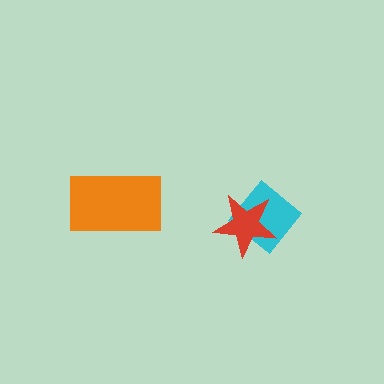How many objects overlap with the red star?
1 object overlaps with the red star.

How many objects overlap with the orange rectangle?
0 objects overlap with the orange rectangle.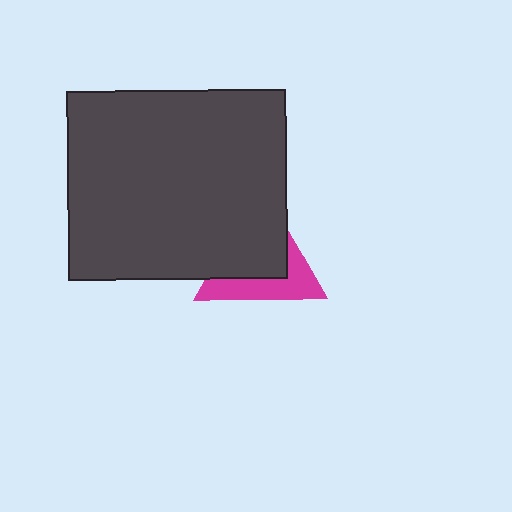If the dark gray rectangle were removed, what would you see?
You would see the complete magenta triangle.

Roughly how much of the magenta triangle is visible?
A small part of it is visible (roughly 40%).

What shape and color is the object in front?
The object in front is a dark gray rectangle.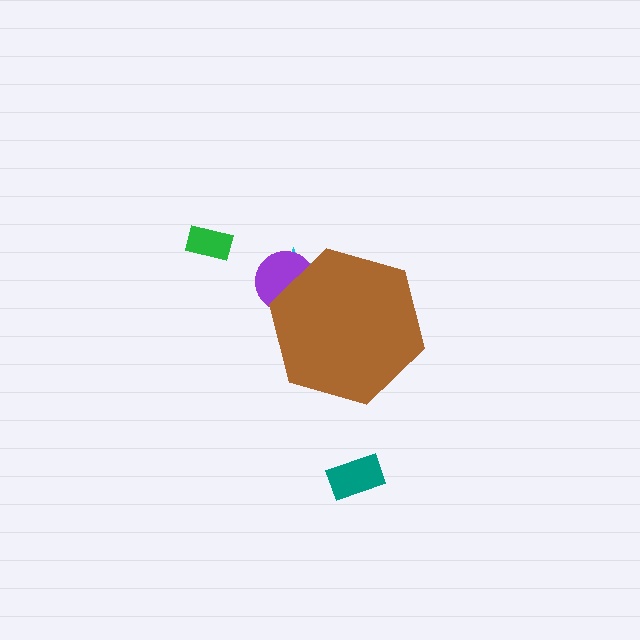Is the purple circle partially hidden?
Yes, the purple circle is partially hidden behind the brown hexagon.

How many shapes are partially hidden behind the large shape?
2 shapes are partially hidden.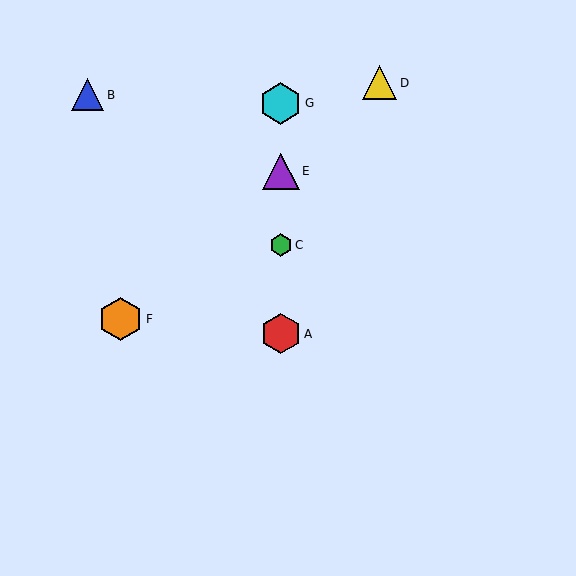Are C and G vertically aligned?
Yes, both are at x≈281.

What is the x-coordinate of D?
Object D is at x≈379.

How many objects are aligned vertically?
4 objects (A, C, E, G) are aligned vertically.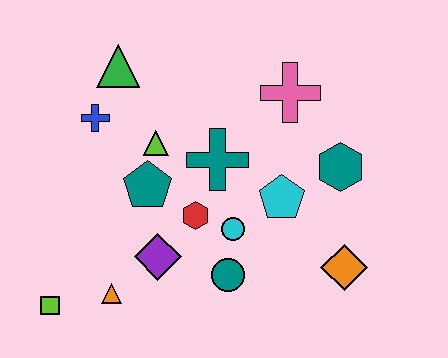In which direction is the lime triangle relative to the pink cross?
The lime triangle is to the left of the pink cross.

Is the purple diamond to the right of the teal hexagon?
No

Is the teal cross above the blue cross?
No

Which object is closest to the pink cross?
The teal hexagon is closest to the pink cross.